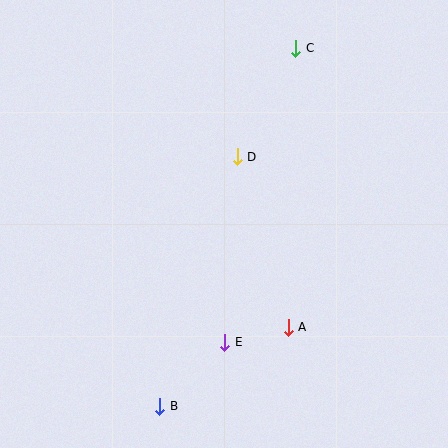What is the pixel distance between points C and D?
The distance between C and D is 123 pixels.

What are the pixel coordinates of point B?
Point B is at (160, 406).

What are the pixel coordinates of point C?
Point C is at (296, 48).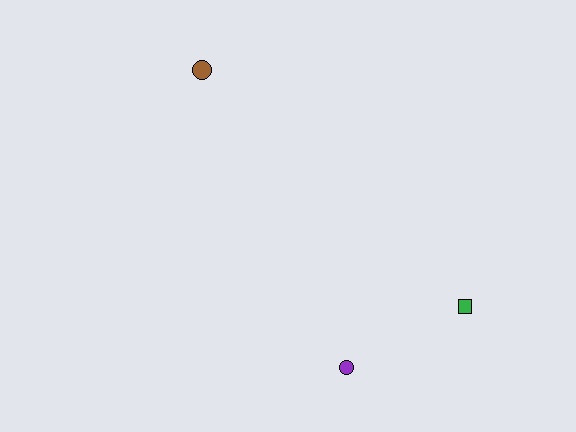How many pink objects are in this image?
There are no pink objects.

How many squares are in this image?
There is 1 square.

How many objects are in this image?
There are 3 objects.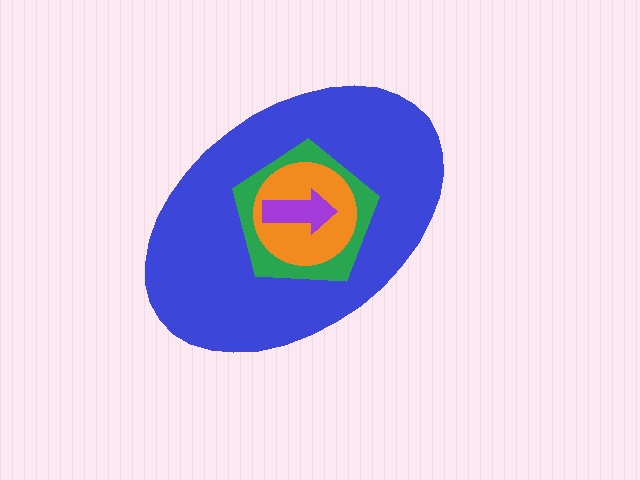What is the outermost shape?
The blue ellipse.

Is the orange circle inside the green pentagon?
Yes.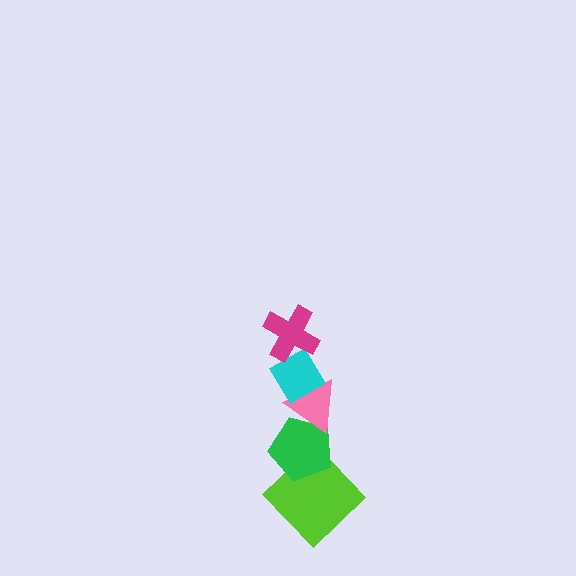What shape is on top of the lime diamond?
The green pentagon is on top of the lime diamond.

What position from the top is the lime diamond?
The lime diamond is 5th from the top.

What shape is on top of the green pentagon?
The pink triangle is on top of the green pentagon.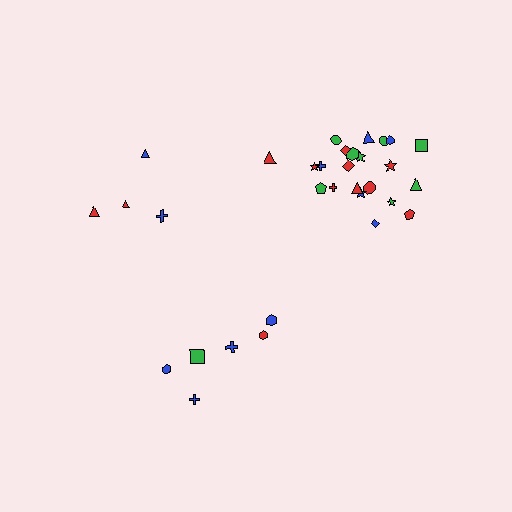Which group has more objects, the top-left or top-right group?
The top-right group.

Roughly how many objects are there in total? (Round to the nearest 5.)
Roughly 30 objects in total.